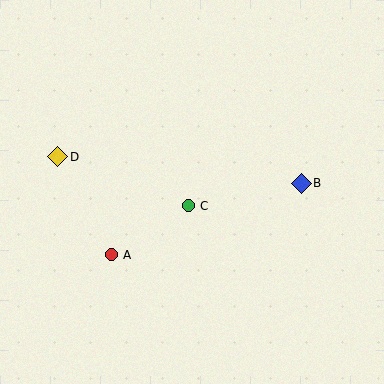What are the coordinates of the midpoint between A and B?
The midpoint between A and B is at (206, 219).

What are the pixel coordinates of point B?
Point B is at (301, 183).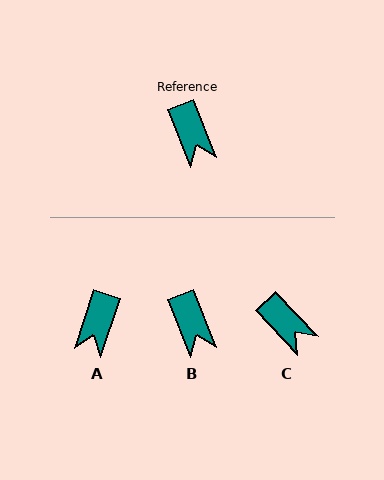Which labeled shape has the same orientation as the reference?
B.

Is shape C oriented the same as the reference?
No, it is off by about 22 degrees.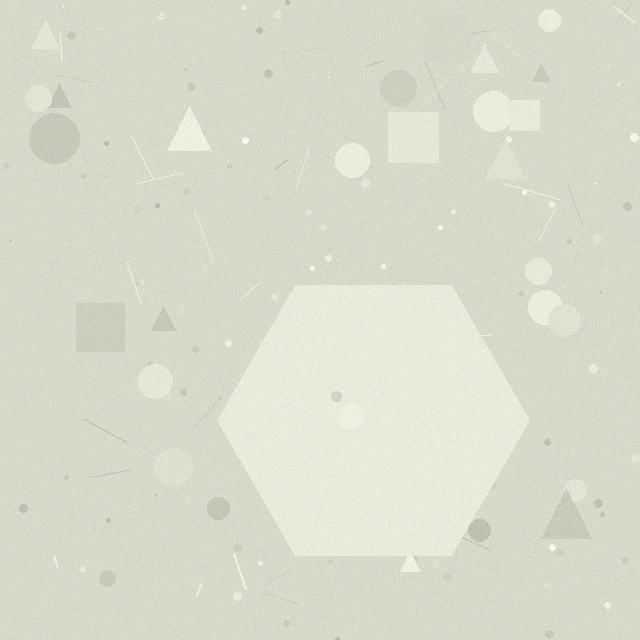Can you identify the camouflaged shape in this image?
The camouflaged shape is a hexagon.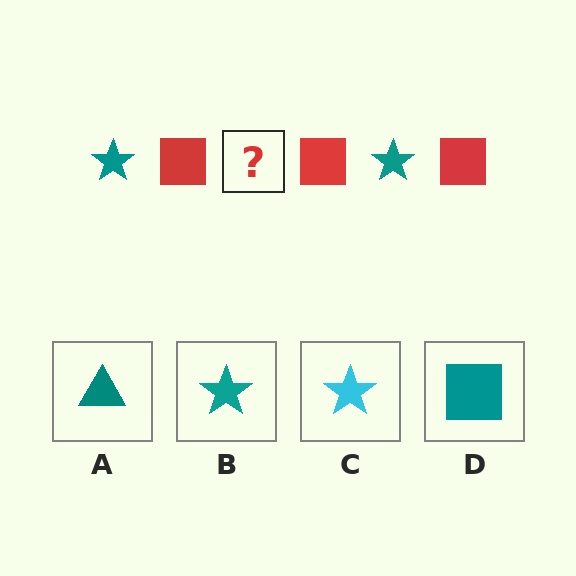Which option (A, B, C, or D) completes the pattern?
B.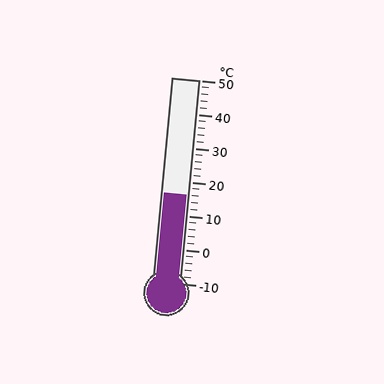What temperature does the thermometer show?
The thermometer shows approximately 16°C.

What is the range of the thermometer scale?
The thermometer scale ranges from -10°C to 50°C.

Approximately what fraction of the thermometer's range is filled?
The thermometer is filled to approximately 45% of its range.